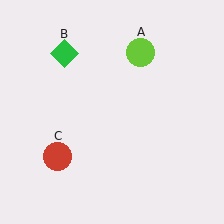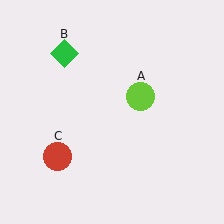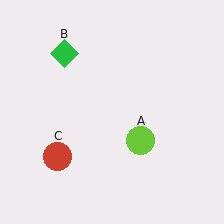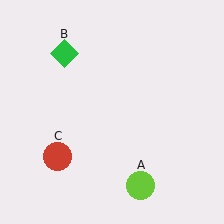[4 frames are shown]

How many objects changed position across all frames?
1 object changed position: lime circle (object A).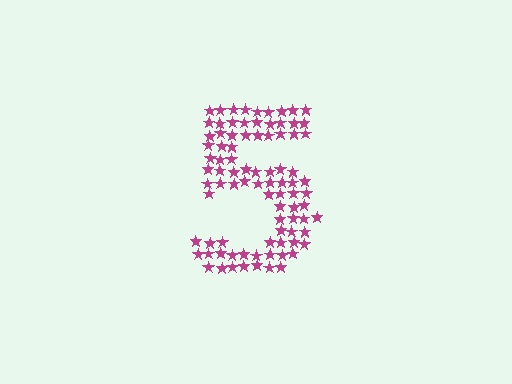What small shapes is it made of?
It is made of small stars.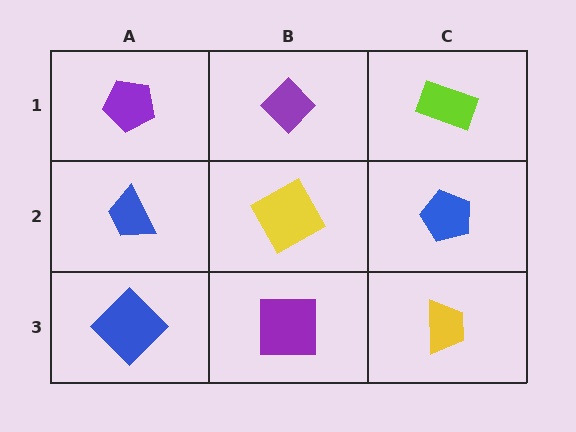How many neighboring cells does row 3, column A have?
2.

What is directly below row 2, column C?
A yellow trapezoid.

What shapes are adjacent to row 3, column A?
A blue trapezoid (row 2, column A), a purple square (row 3, column B).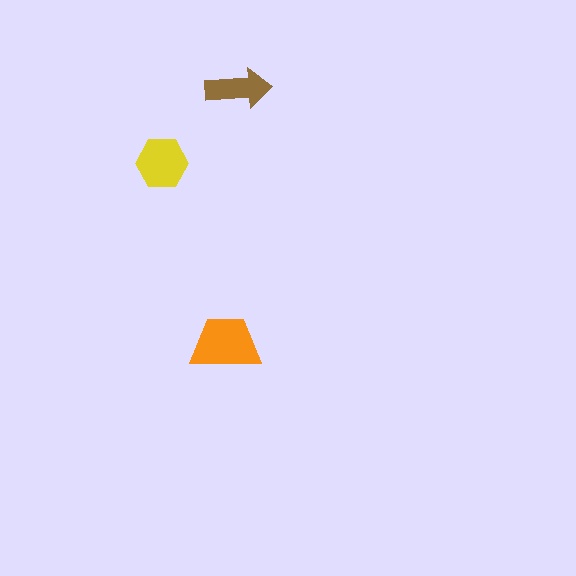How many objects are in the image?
There are 3 objects in the image.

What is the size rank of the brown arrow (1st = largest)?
3rd.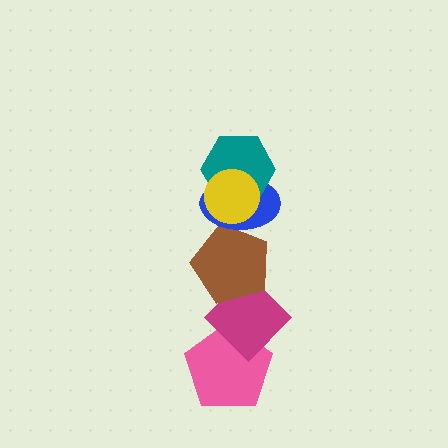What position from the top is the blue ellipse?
The blue ellipse is 3rd from the top.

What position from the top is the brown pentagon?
The brown pentagon is 4th from the top.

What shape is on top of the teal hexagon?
The yellow circle is on top of the teal hexagon.